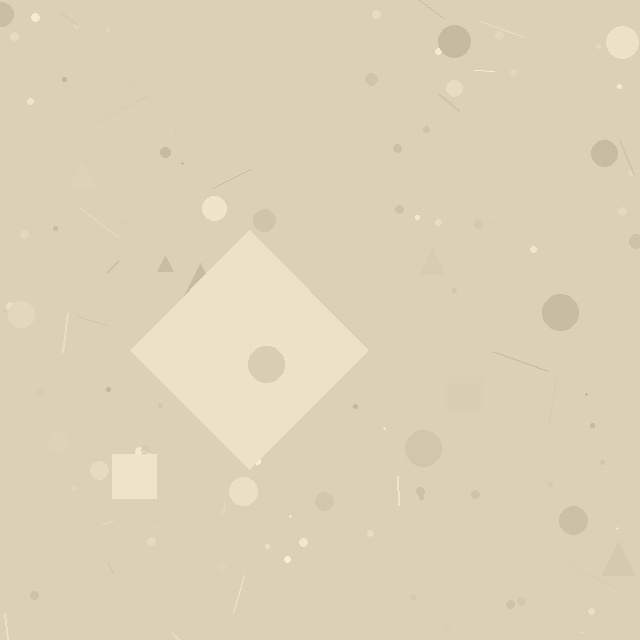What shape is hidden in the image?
A diamond is hidden in the image.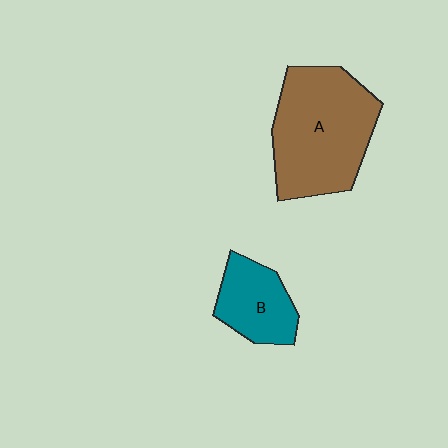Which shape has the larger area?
Shape A (brown).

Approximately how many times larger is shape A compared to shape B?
Approximately 2.1 times.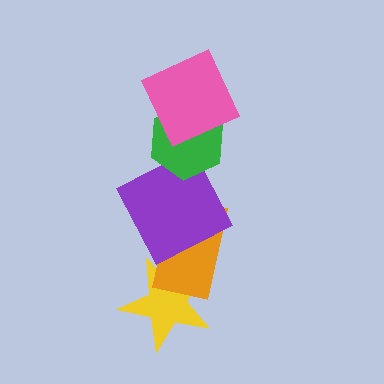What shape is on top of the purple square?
The green hexagon is on top of the purple square.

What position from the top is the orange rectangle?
The orange rectangle is 4th from the top.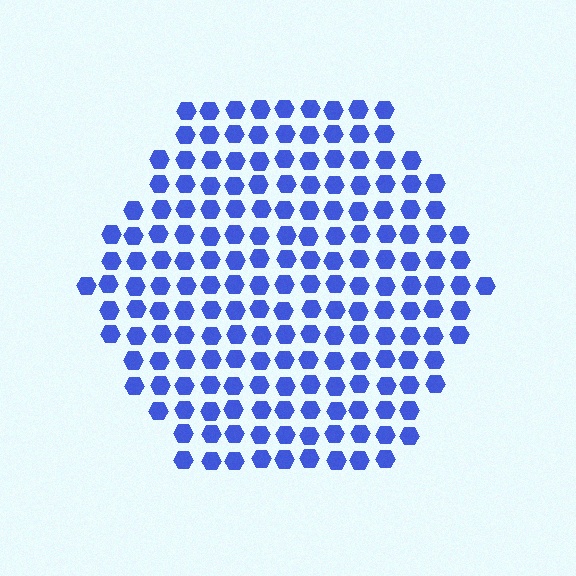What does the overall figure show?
The overall figure shows a hexagon.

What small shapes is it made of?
It is made of small hexagons.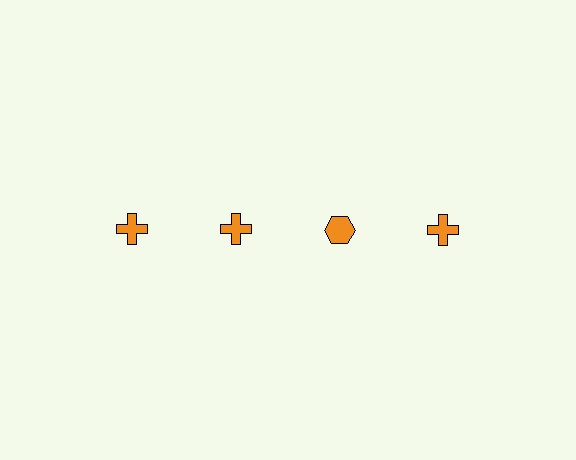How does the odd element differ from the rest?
It has a different shape: hexagon instead of cross.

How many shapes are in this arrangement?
There are 4 shapes arranged in a grid pattern.